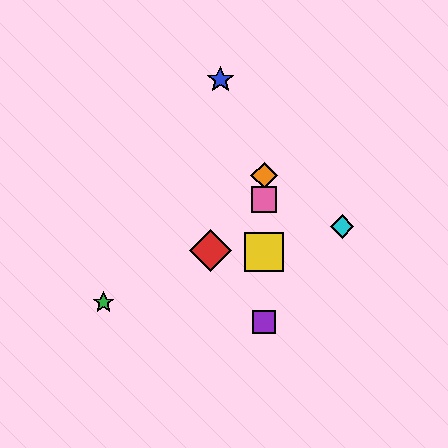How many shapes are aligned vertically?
4 shapes (the yellow square, the purple square, the orange diamond, the pink square) are aligned vertically.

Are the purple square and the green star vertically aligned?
No, the purple square is at x≈264 and the green star is at x≈104.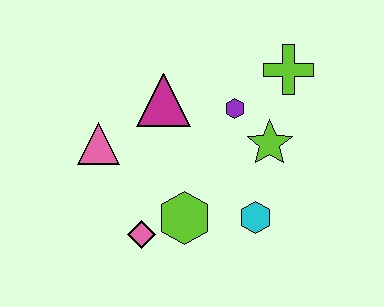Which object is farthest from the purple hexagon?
The pink diamond is farthest from the purple hexagon.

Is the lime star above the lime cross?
No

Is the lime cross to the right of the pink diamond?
Yes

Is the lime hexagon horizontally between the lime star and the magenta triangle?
Yes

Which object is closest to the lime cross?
The purple hexagon is closest to the lime cross.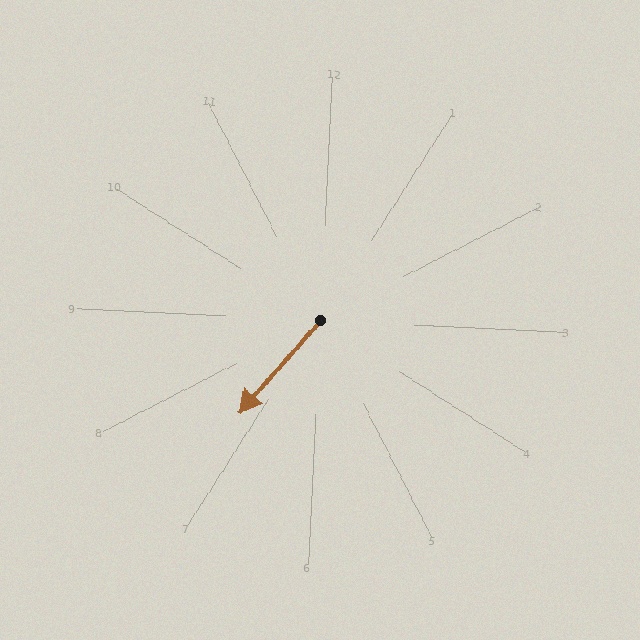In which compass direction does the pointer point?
Southwest.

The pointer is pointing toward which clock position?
Roughly 7 o'clock.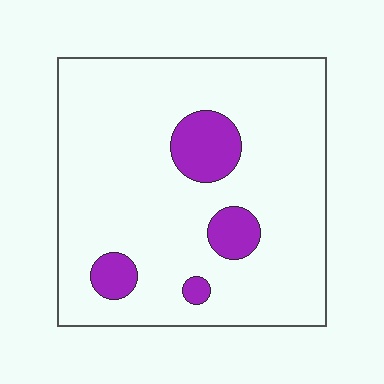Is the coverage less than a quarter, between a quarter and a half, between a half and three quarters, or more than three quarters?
Less than a quarter.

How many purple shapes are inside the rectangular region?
4.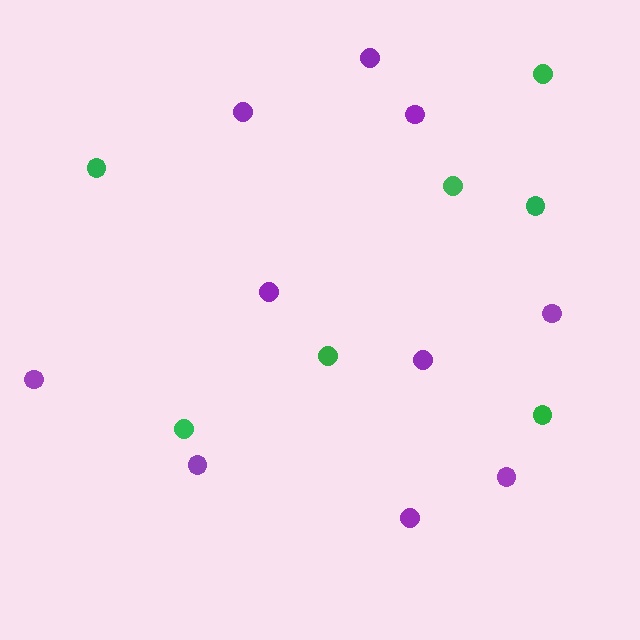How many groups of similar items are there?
There are 2 groups: one group of green circles (7) and one group of purple circles (10).